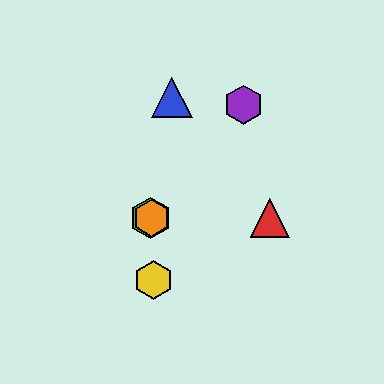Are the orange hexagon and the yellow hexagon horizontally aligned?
No, the orange hexagon is at y≈218 and the yellow hexagon is at y≈280.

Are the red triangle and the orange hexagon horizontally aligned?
Yes, both are at y≈218.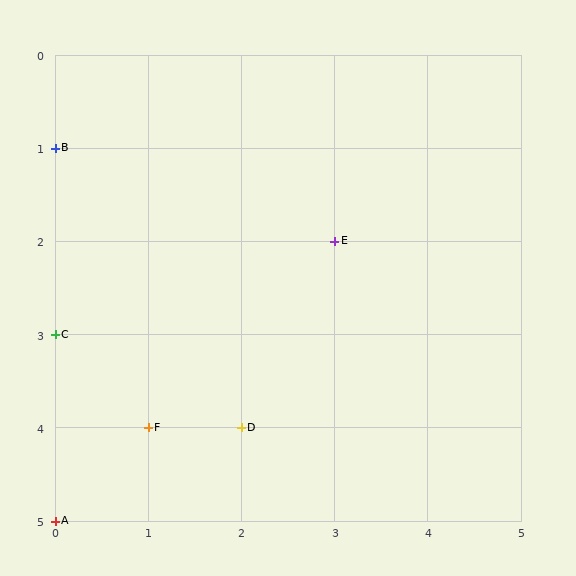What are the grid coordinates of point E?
Point E is at grid coordinates (3, 2).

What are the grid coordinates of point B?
Point B is at grid coordinates (0, 1).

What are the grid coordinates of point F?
Point F is at grid coordinates (1, 4).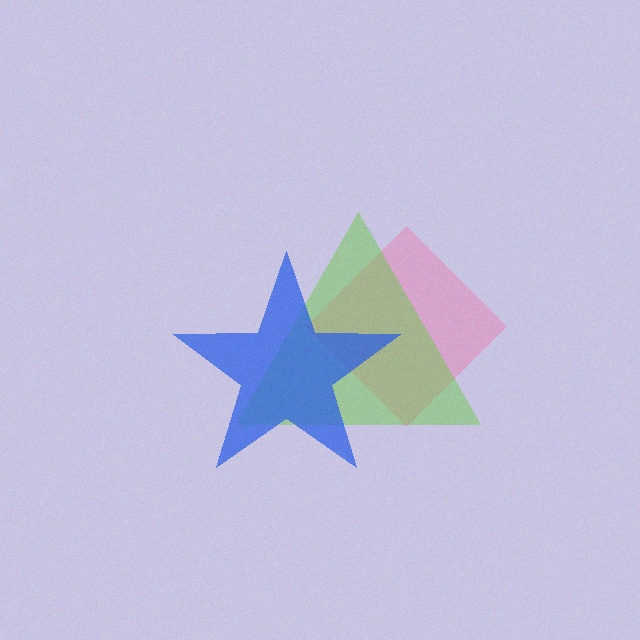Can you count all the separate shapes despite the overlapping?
Yes, there are 3 separate shapes.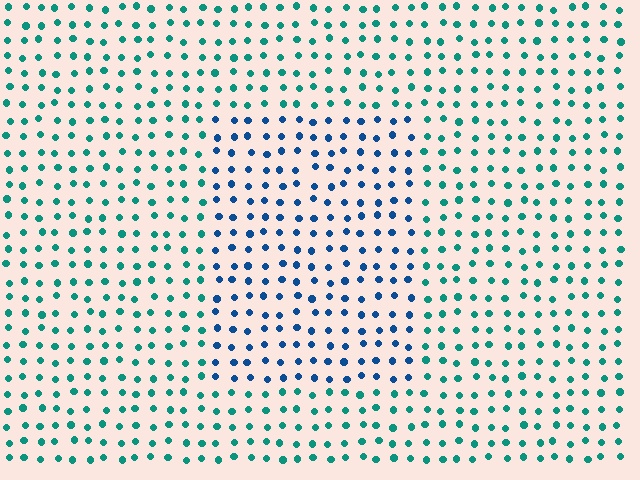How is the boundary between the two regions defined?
The boundary is defined purely by a slight shift in hue (about 41 degrees). Spacing, size, and orientation are identical on both sides.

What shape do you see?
I see a rectangle.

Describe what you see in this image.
The image is filled with small teal elements in a uniform arrangement. A rectangle-shaped region is visible where the elements are tinted to a slightly different hue, forming a subtle color boundary.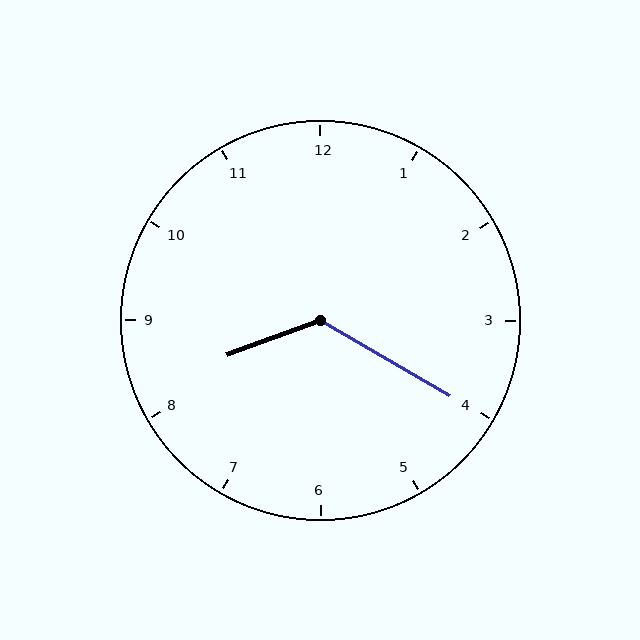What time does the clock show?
8:20.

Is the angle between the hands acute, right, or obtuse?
It is obtuse.